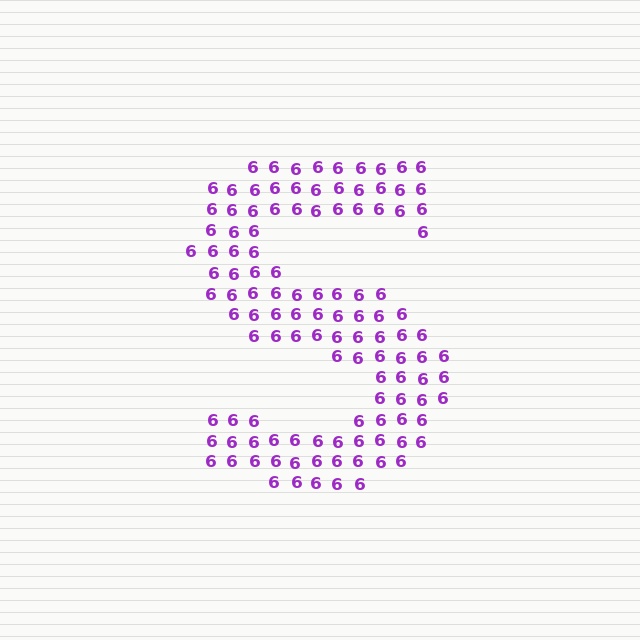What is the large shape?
The large shape is the letter S.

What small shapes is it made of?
It is made of small digit 6's.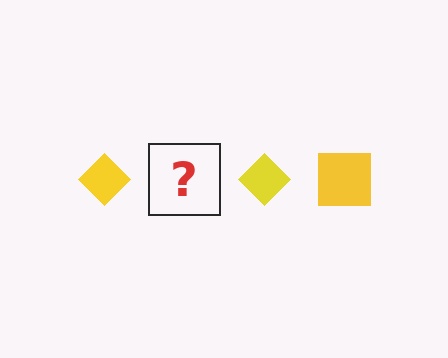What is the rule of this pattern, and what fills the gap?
The rule is that the pattern cycles through diamond, square shapes in yellow. The gap should be filled with a yellow square.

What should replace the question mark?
The question mark should be replaced with a yellow square.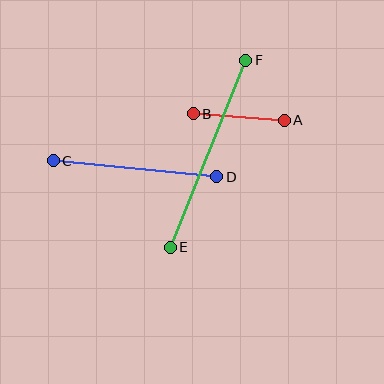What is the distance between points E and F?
The distance is approximately 201 pixels.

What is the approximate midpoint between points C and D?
The midpoint is at approximately (135, 169) pixels.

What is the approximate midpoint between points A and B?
The midpoint is at approximately (239, 117) pixels.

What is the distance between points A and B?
The distance is approximately 91 pixels.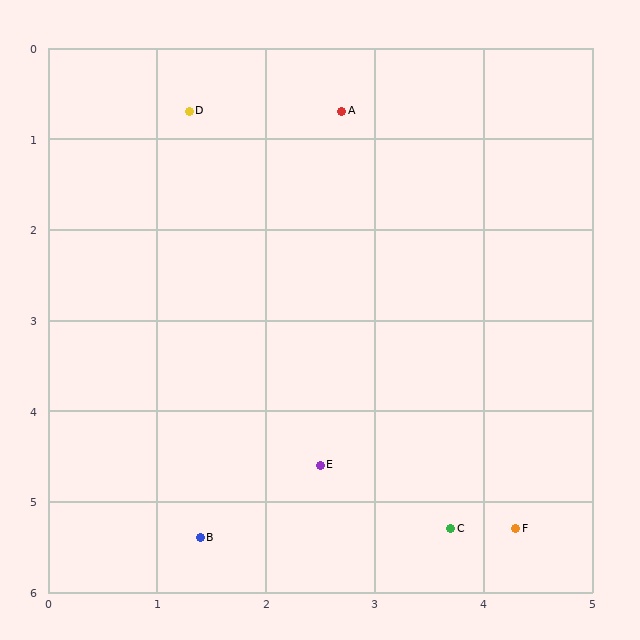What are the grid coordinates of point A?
Point A is at approximately (2.7, 0.7).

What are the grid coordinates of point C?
Point C is at approximately (3.7, 5.3).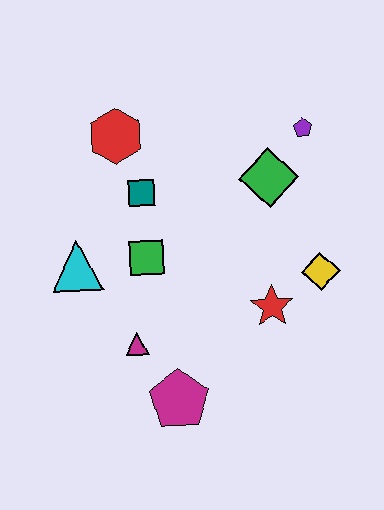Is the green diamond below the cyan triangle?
No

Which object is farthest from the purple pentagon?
The magenta pentagon is farthest from the purple pentagon.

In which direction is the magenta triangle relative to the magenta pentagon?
The magenta triangle is above the magenta pentagon.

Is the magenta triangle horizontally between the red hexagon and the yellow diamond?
Yes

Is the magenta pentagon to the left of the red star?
Yes